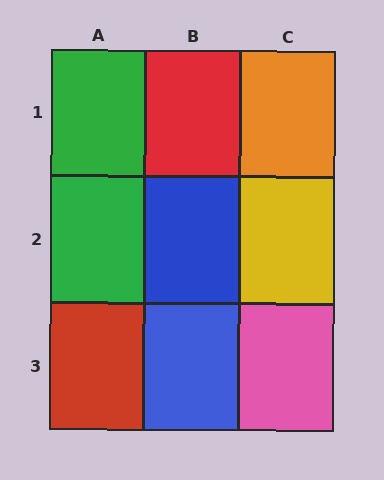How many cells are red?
2 cells are red.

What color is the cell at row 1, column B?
Red.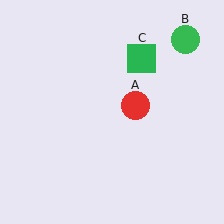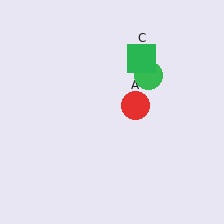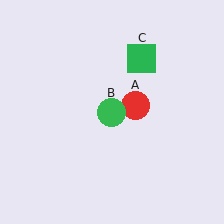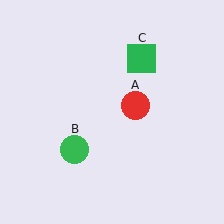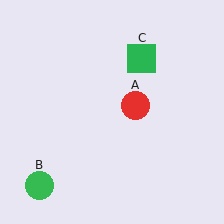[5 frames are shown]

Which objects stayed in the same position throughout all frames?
Red circle (object A) and green square (object C) remained stationary.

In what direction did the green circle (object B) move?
The green circle (object B) moved down and to the left.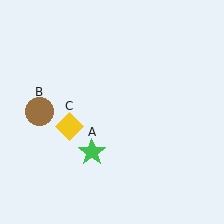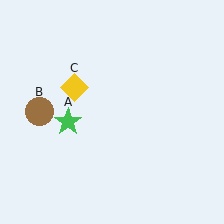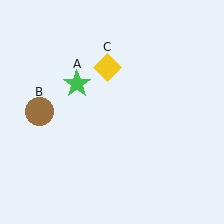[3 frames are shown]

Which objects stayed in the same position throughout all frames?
Brown circle (object B) remained stationary.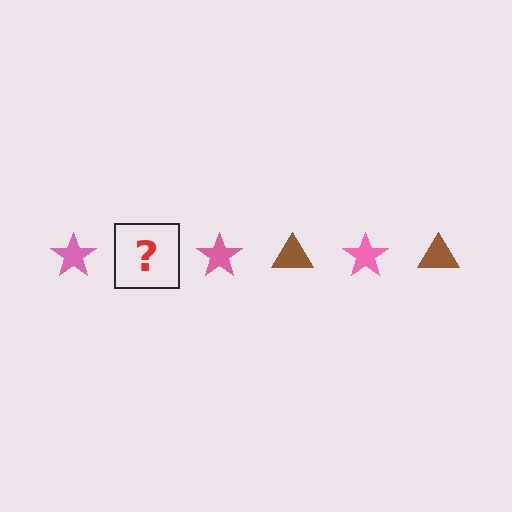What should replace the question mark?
The question mark should be replaced with a brown triangle.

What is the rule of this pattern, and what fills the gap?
The rule is that the pattern alternates between pink star and brown triangle. The gap should be filled with a brown triangle.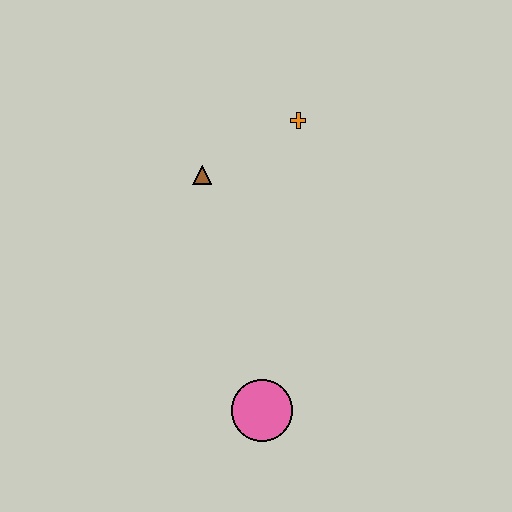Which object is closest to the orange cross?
The brown triangle is closest to the orange cross.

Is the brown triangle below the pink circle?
No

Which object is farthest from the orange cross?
The pink circle is farthest from the orange cross.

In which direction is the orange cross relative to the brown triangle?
The orange cross is to the right of the brown triangle.